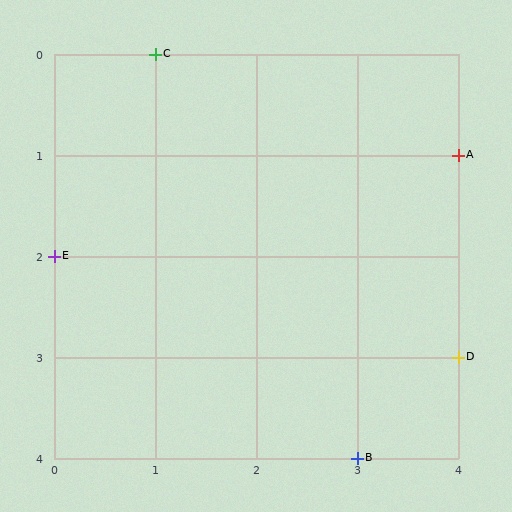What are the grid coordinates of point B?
Point B is at grid coordinates (3, 4).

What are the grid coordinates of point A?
Point A is at grid coordinates (4, 1).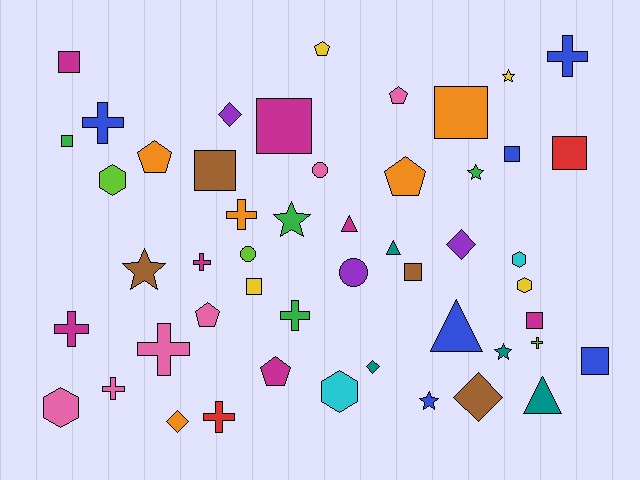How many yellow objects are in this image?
There are 4 yellow objects.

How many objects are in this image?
There are 50 objects.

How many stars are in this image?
There are 6 stars.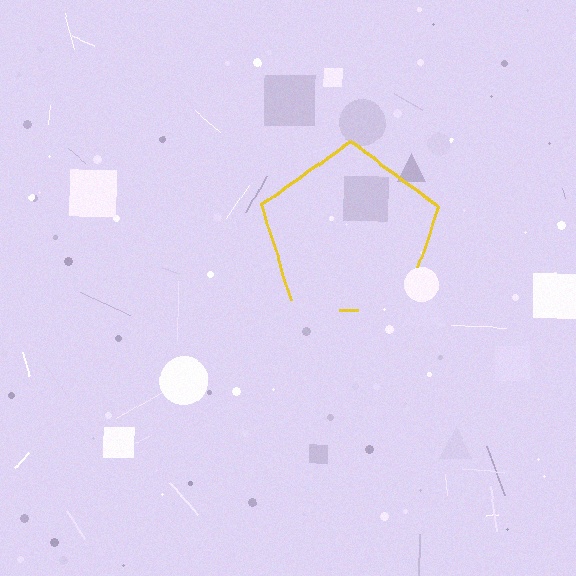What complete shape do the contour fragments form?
The contour fragments form a pentagon.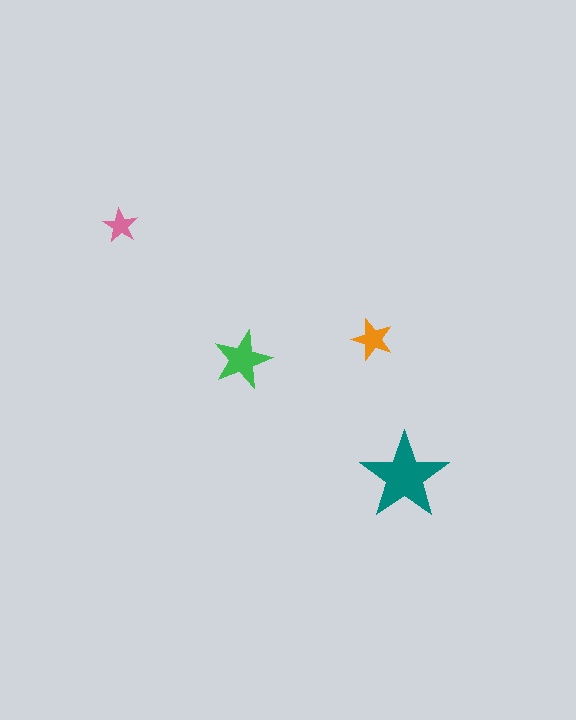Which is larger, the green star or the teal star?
The teal one.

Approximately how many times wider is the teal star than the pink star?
About 2.5 times wider.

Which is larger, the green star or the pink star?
The green one.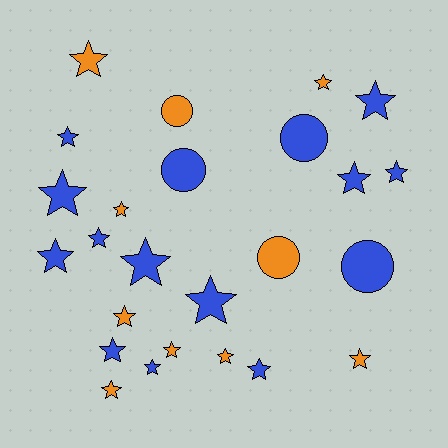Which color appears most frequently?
Blue, with 15 objects.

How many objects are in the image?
There are 25 objects.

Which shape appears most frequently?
Star, with 20 objects.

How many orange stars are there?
There are 8 orange stars.